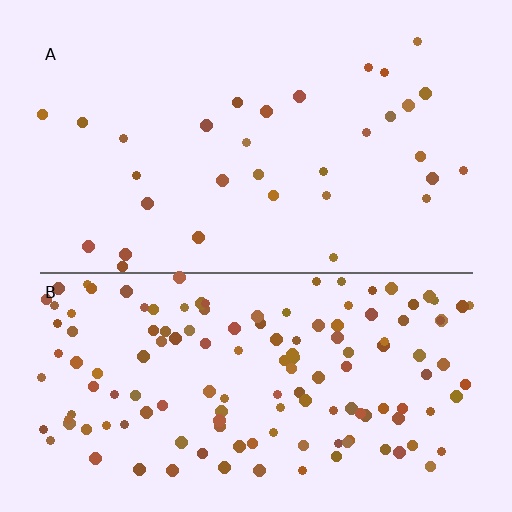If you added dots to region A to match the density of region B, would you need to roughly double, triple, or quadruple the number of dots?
Approximately quadruple.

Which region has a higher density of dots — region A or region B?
B (the bottom).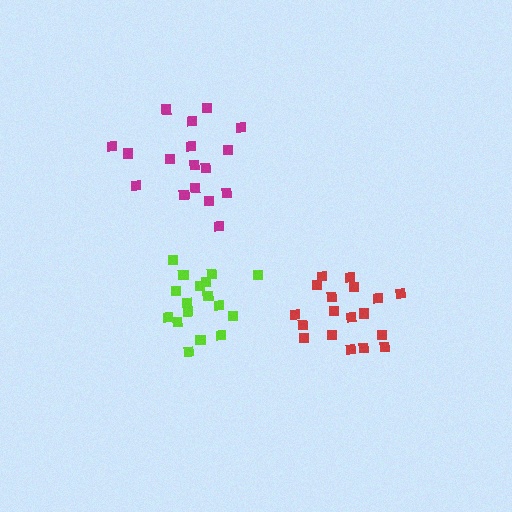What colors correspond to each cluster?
The clusters are colored: magenta, red, lime.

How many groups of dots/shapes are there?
There are 3 groups.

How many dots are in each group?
Group 1: 17 dots, Group 2: 18 dots, Group 3: 17 dots (52 total).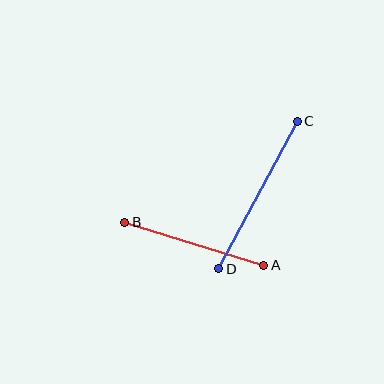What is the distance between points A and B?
The distance is approximately 146 pixels.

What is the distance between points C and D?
The distance is approximately 167 pixels.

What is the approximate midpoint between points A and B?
The midpoint is at approximately (194, 244) pixels.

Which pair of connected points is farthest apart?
Points C and D are farthest apart.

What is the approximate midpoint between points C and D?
The midpoint is at approximately (258, 195) pixels.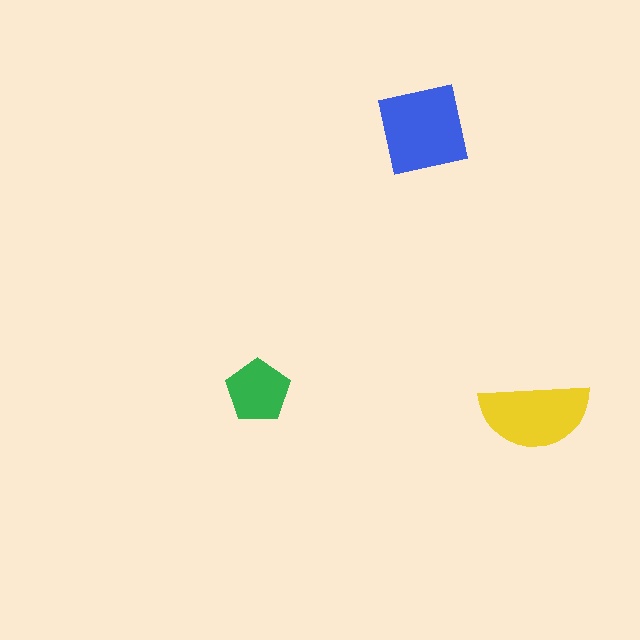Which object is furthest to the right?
The yellow semicircle is rightmost.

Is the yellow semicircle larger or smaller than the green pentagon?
Larger.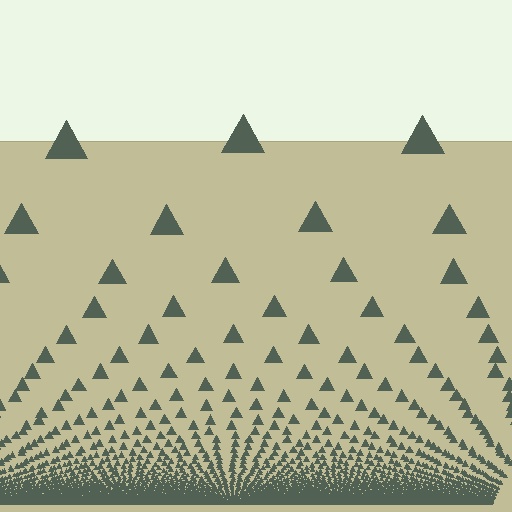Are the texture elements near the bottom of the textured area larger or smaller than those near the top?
Smaller. The gradient is inverted — elements near the bottom are smaller and denser.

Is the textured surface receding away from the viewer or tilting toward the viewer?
The surface appears to tilt toward the viewer. Texture elements get larger and sparser toward the top.